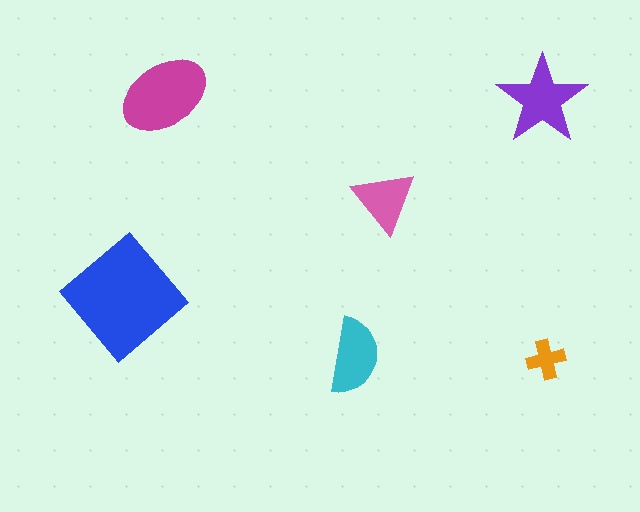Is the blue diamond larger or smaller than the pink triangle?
Larger.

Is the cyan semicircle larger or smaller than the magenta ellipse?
Smaller.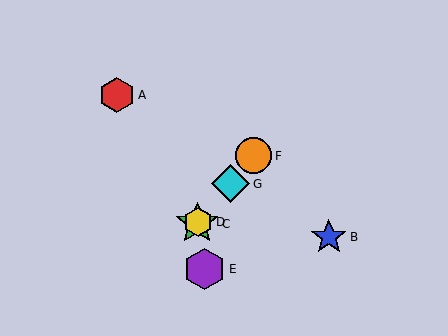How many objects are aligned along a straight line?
4 objects (C, D, F, G) are aligned along a straight line.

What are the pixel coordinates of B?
Object B is at (329, 237).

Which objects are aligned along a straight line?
Objects C, D, F, G are aligned along a straight line.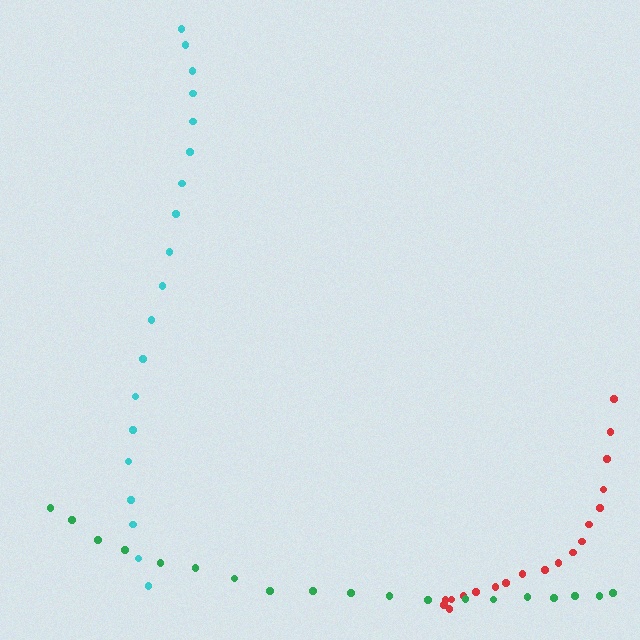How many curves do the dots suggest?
There are 3 distinct paths.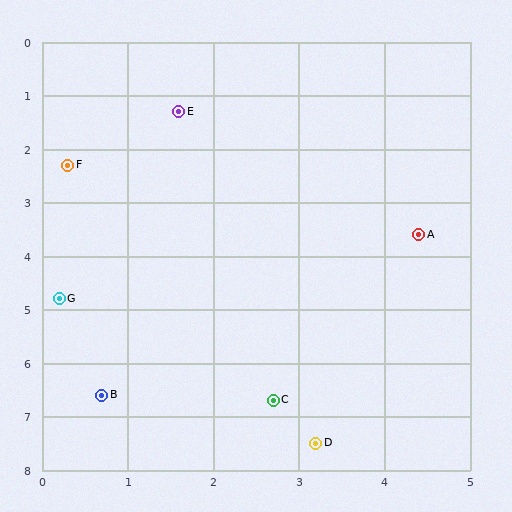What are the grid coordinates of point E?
Point E is at approximately (1.6, 1.3).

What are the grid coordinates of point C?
Point C is at approximately (2.7, 6.7).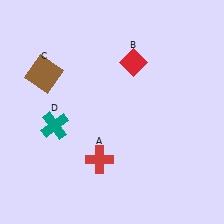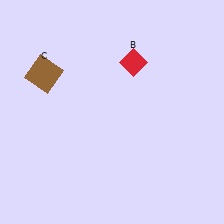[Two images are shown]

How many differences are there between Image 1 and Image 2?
There are 2 differences between the two images.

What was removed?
The teal cross (D), the red cross (A) were removed in Image 2.